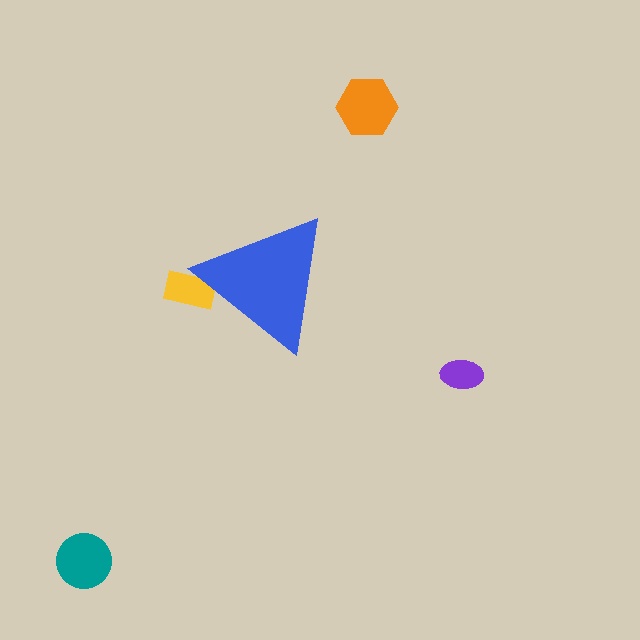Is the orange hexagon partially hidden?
No, the orange hexagon is fully visible.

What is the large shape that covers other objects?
A blue triangle.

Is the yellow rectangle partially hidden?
Yes, the yellow rectangle is partially hidden behind the blue triangle.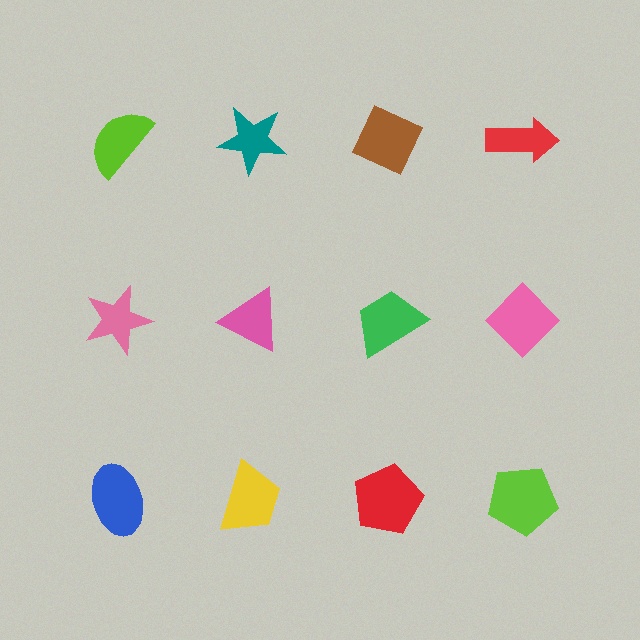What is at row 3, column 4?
A lime pentagon.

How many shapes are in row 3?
4 shapes.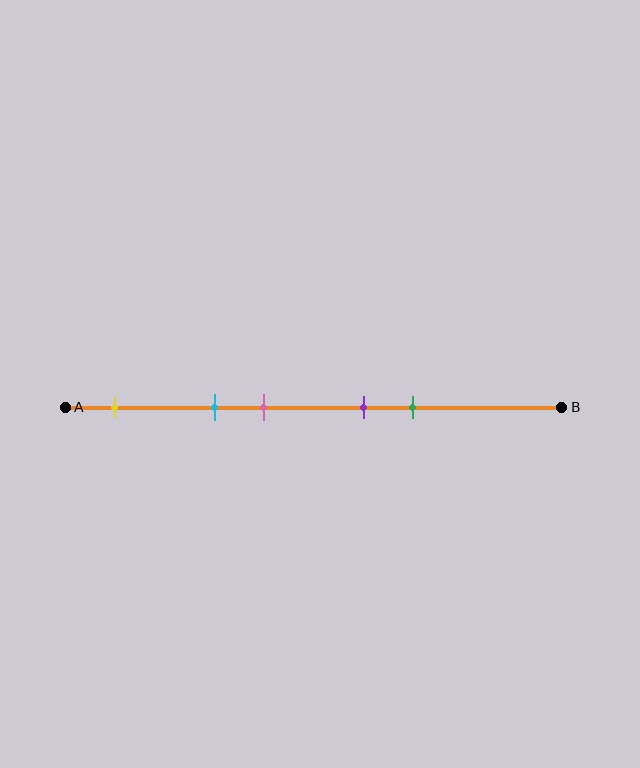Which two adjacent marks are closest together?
The purple and green marks are the closest adjacent pair.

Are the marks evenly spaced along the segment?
No, the marks are not evenly spaced.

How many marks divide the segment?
There are 5 marks dividing the segment.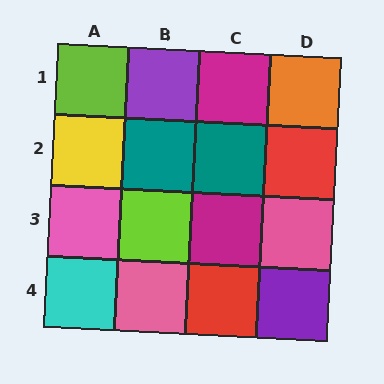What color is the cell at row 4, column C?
Red.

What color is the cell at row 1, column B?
Purple.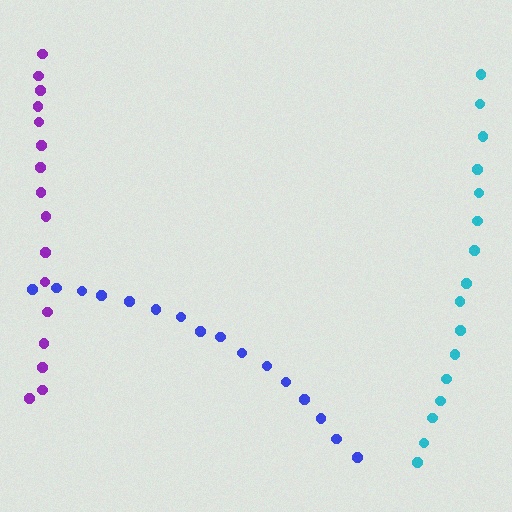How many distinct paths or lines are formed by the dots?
There are 3 distinct paths.